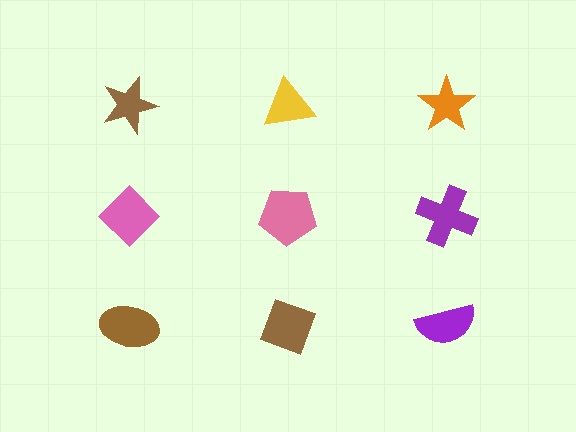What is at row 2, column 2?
A pink pentagon.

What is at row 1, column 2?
A yellow triangle.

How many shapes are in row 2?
3 shapes.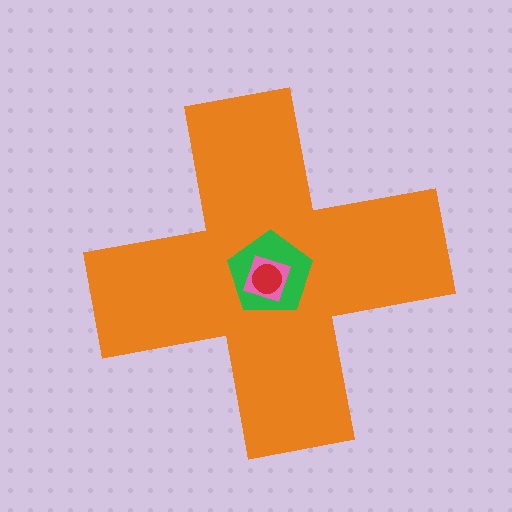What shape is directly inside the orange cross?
The green pentagon.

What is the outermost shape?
The orange cross.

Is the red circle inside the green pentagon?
Yes.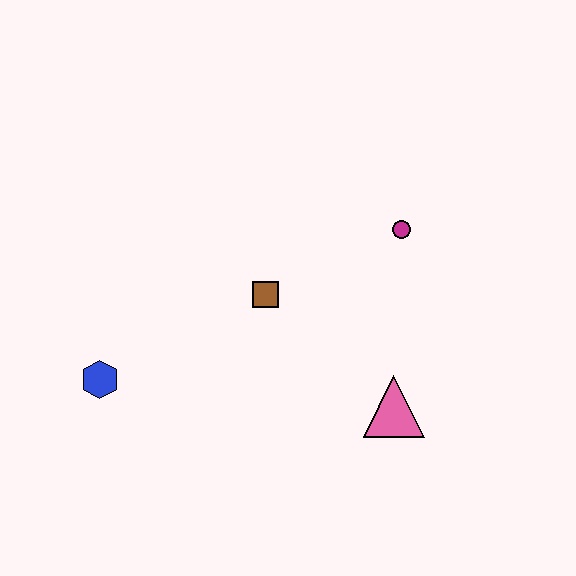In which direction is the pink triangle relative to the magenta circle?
The pink triangle is below the magenta circle.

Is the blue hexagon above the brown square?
No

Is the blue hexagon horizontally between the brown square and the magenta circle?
No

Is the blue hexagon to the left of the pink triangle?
Yes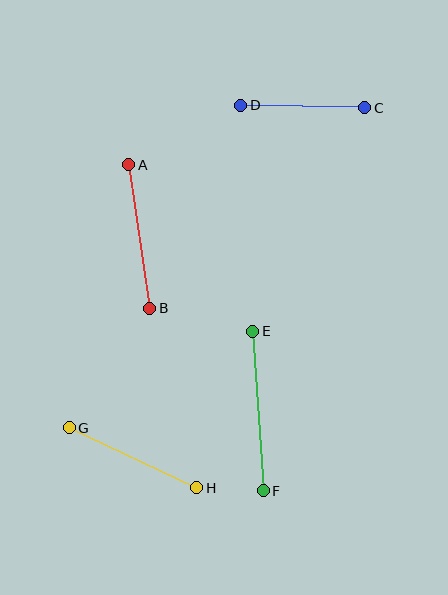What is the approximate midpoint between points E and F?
The midpoint is at approximately (258, 411) pixels.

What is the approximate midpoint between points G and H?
The midpoint is at approximately (133, 458) pixels.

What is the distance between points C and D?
The distance is approximately 124 pixels.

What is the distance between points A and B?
The distance is approximately 145 pixels.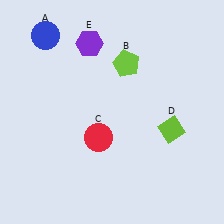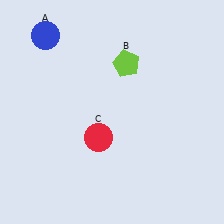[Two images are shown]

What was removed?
The purple hexagon (E), the lime diamond (D) were removed in Image 2.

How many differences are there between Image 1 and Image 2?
There are 2 differences between the two images.